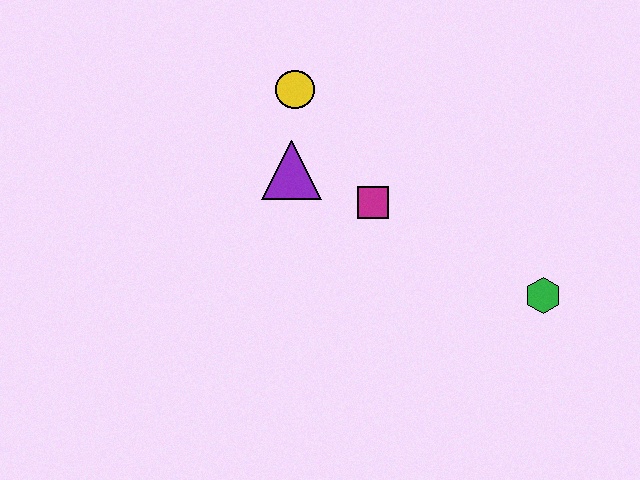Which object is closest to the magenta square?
The purple triangle is closest to the magenta square.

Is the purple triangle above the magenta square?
Yes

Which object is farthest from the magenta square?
The green hexagon is farthest from the magenta square.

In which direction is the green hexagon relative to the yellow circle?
The green hexagon is to the right of the yellow circle.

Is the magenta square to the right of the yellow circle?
Yes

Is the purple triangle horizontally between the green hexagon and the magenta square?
No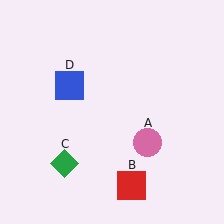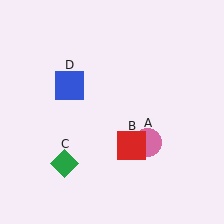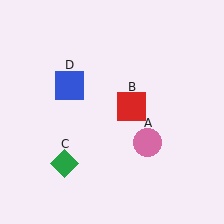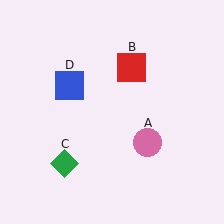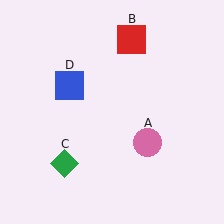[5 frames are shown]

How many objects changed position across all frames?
1 object changed position: red square (object B).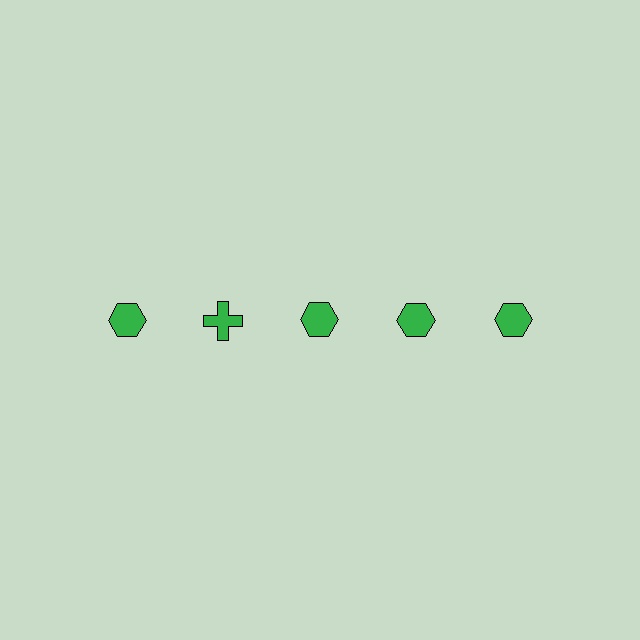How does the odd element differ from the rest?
It has a different shape: cross instead of hexagon.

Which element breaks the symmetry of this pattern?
The green cross in the top row, second from left column breaks the symmetry. All other shapes are green hexagons.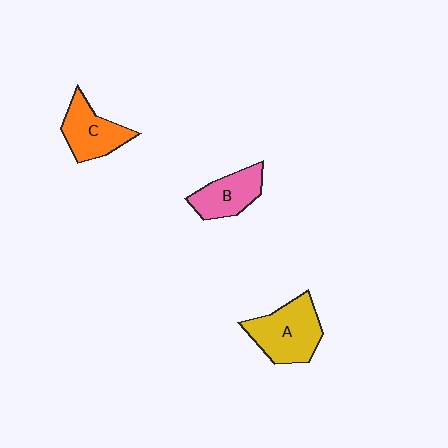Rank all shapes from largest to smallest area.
From largest to smallest: A (yellow), C (orange), B (pink).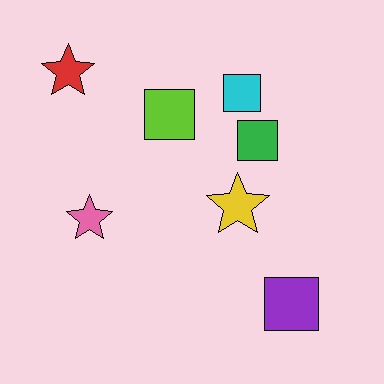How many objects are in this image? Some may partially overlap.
There are 7 objects.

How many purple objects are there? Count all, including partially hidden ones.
There is 1 purple object.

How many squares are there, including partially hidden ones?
There are 4 squares.